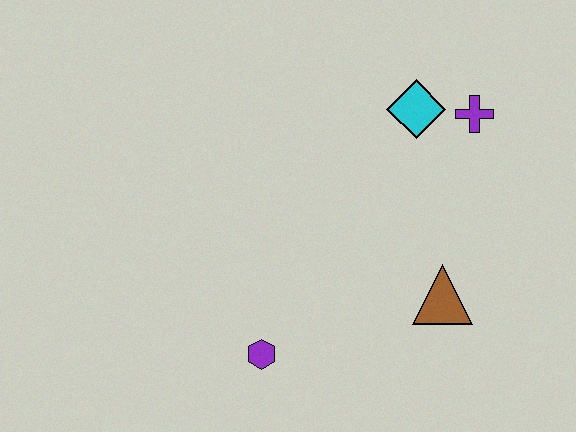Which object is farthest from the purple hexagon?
The purple cross is farthest from the purple hexagon.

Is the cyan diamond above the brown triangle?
Yes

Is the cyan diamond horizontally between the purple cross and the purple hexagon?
Yes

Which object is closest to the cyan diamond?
The purple cross is closest to the cyan diamond.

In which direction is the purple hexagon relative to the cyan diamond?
The purple hexagon is below the cyan diamond.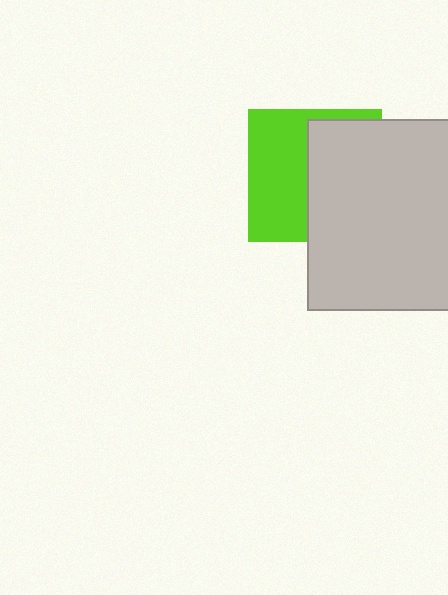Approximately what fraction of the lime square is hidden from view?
Roughly 51% of the lime square is hidden behind the light gray rectangle.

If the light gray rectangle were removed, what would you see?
You would see the complete lime square.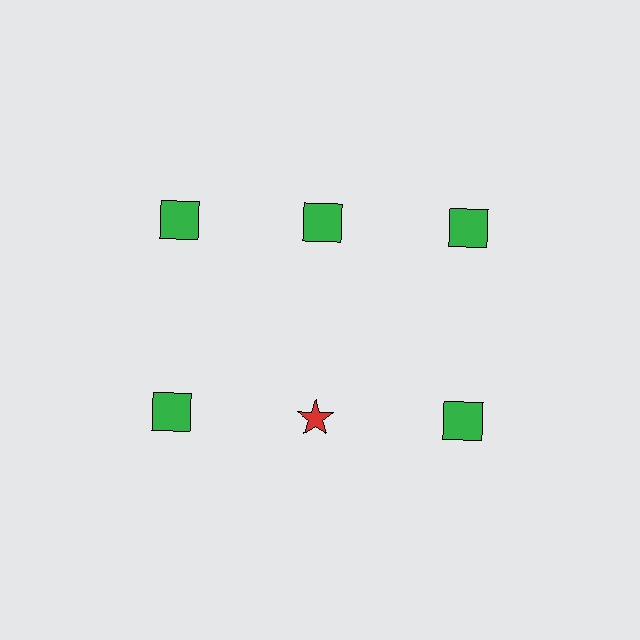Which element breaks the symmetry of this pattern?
The red star in the second row, second from left column breaks the symmetry. All other shapes are green squares.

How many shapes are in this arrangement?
There are 6 shapes arranged in a grid pattern.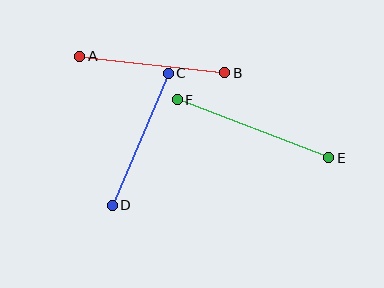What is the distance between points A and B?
The distance is approximately 146 pixels.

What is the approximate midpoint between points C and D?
The midpoint is at approximately (140, 139) pixels.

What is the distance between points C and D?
The distance is approximately 143 pixels.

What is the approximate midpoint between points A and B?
The midpoint is at approximately (152, 65) pixels.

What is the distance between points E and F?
The distance is approximately 162 pixels.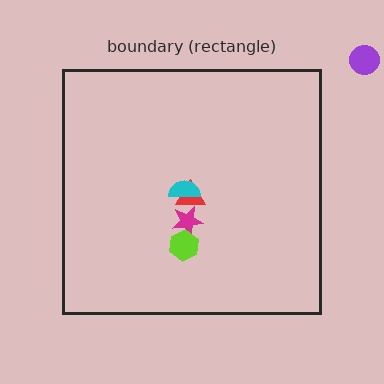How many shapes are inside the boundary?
4 inside, 1 outside.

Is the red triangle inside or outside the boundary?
Inside.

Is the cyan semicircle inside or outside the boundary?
Inside.